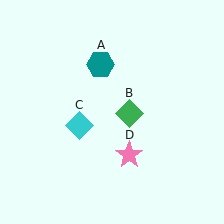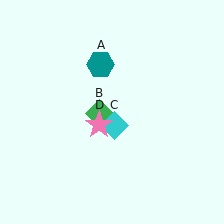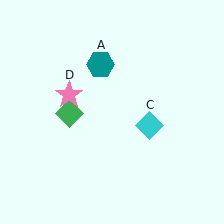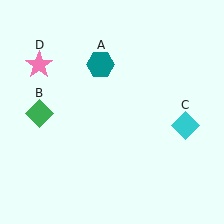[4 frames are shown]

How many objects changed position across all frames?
3 objects changed position: green diamond (object B), cyan diamond (object C), pink star (object D).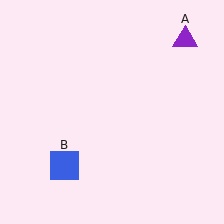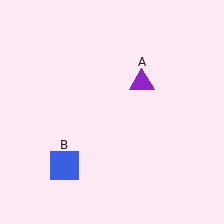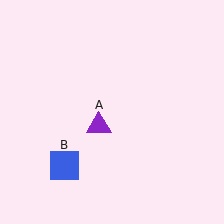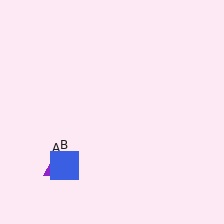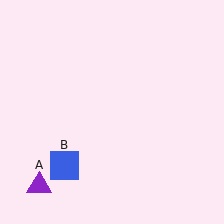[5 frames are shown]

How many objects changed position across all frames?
1 object changed position: purple triangle (object A).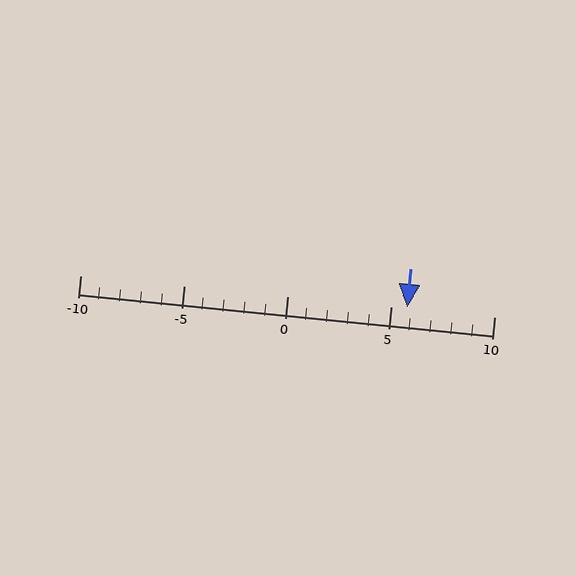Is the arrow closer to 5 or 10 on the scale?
The arrow is closer to 5.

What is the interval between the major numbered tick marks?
The major tick marks are spaced 5 units apart.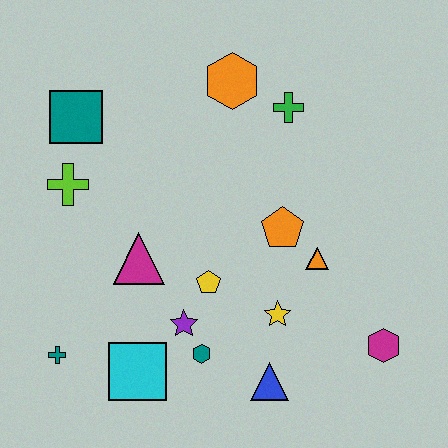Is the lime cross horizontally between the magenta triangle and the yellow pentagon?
No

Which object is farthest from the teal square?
The magenta hexagon is farthest from the teal square.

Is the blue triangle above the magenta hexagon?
No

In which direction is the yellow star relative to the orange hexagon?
The yellow star is below the orange hexagon.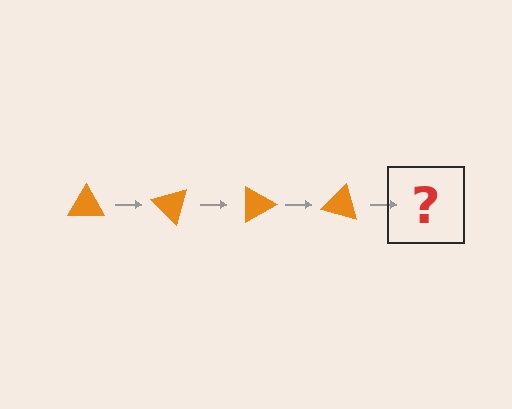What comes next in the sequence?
The next element should be an orange triangle rotated 180 degrees.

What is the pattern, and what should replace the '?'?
The pattern is that the triangle rotates 45 degrees each step. The '?' should be an orange triangle rotated 180 degrees.